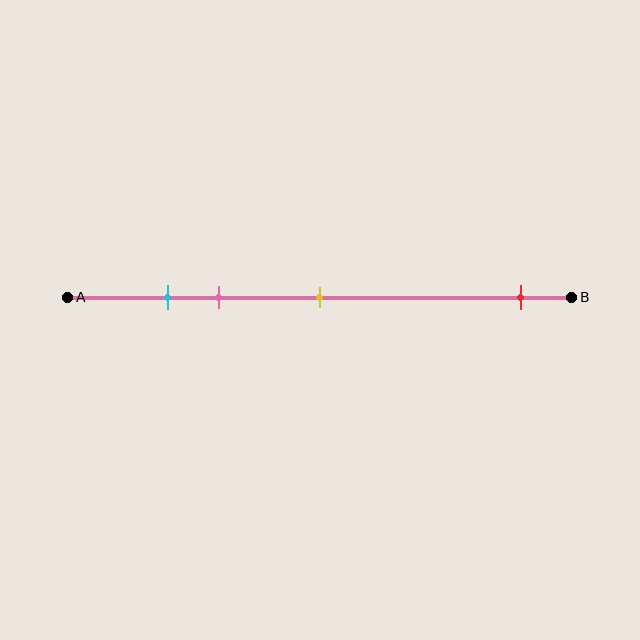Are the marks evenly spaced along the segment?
No, the marks are not evenly spaced.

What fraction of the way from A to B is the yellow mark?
The yellow mark is approximately 50% (0.5) of the way from A to B.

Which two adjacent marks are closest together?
The cyan and pink marks are the closest adjacent pair.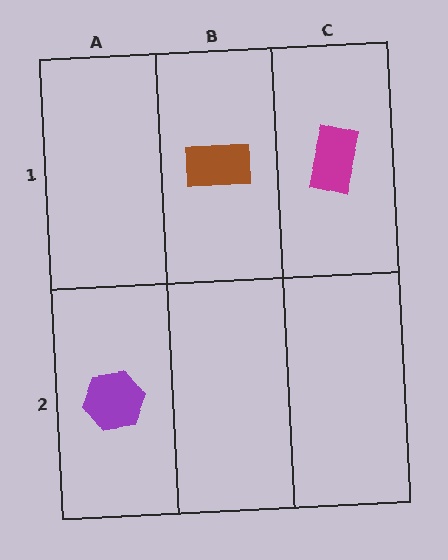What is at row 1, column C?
A magenta rectangle.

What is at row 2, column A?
A purple hexagon.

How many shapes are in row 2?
1 shape.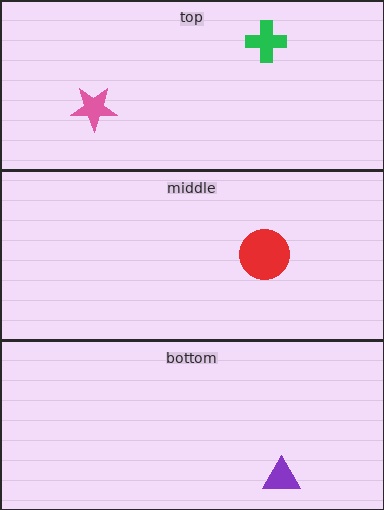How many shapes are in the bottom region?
1.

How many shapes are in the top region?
2.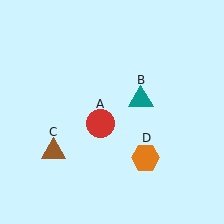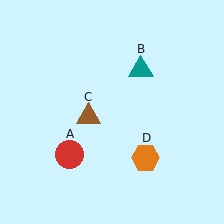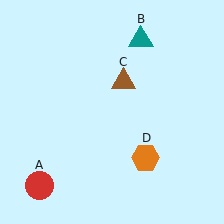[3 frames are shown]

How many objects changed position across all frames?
3 objects changed position: red circle (object A), teal triangle (object B), brown triangle (object C).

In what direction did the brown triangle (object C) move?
The brown triangle (object C) moved up and to the right.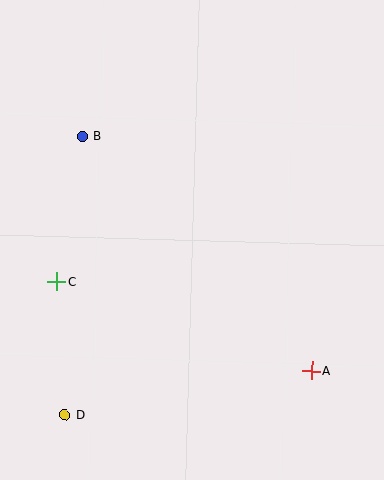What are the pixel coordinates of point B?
Point B is at (82, 136).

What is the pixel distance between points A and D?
The distance between A and D is 251 pixels.